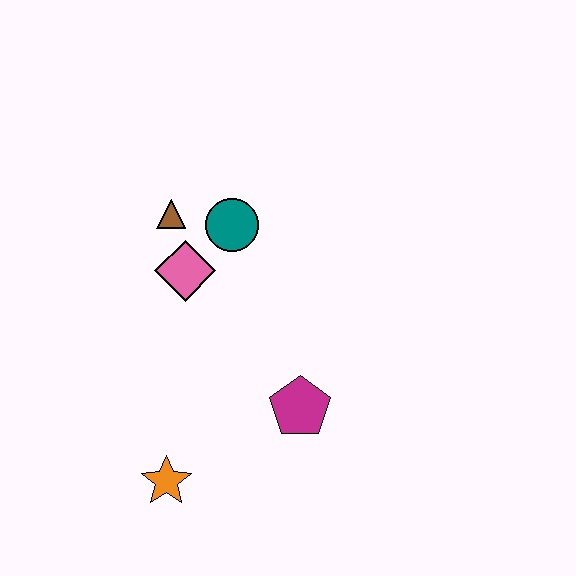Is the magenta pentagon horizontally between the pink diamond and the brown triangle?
No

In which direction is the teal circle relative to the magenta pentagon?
The teal circle is above the magenta pentagon.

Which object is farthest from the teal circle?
The orange star is farthest from the teal circle.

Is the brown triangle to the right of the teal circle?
No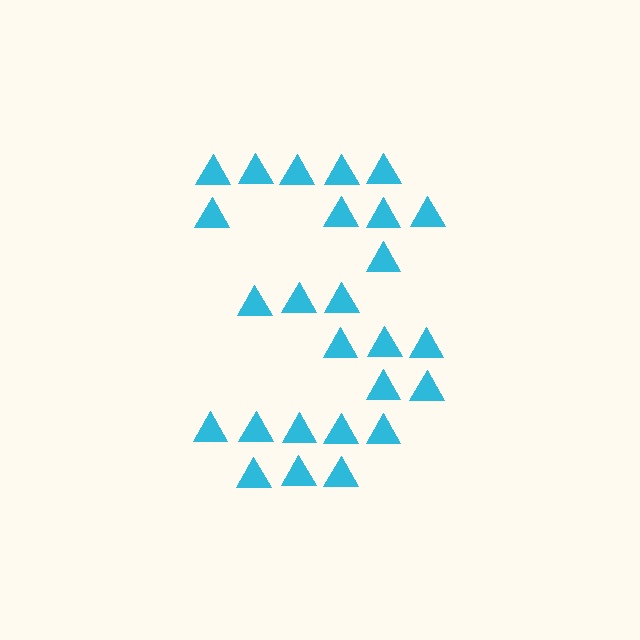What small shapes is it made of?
It is made of small triangles.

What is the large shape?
The large shape is the digit 3.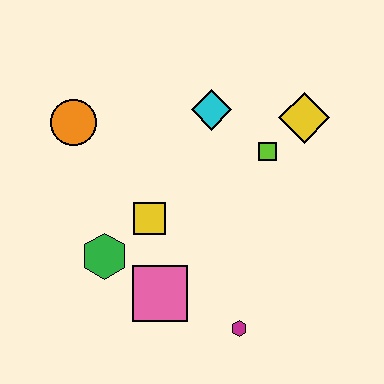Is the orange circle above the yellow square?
Yes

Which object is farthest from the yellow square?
The yellow diamond is farthest from the yellow square.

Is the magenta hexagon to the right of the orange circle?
Yes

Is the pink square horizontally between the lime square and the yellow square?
Yes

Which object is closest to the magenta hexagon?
The pink square is closest to the magenta hexagon.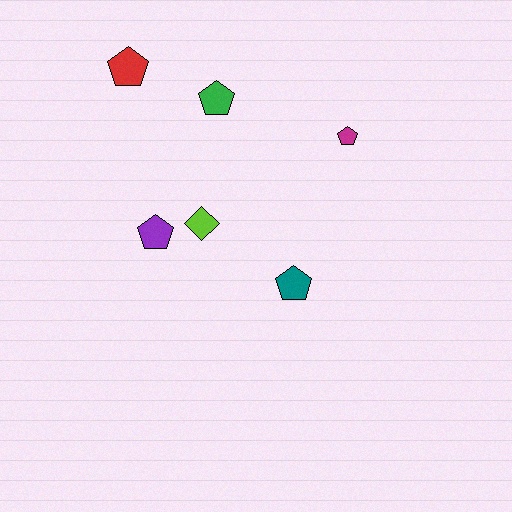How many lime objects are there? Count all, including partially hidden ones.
There is 1 lime object.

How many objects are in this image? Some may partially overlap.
There are 6 objects.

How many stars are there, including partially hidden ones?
There are no stars.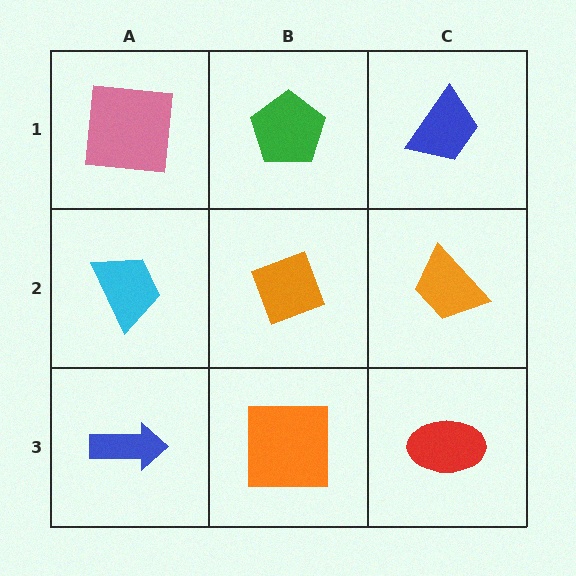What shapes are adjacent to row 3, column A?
A cyan trapezoid (row 2, column A), an orange square (row 3, column B).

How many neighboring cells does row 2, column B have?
4.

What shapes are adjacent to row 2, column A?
A pink square (row 1, column A), a blue arrow (row 3, column A), an orange diamond (row 2, column B).